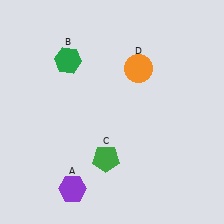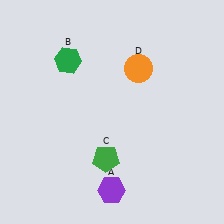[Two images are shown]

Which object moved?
The purple hexagon (A) moved right.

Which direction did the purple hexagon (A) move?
The purple hexagon (A) moved right.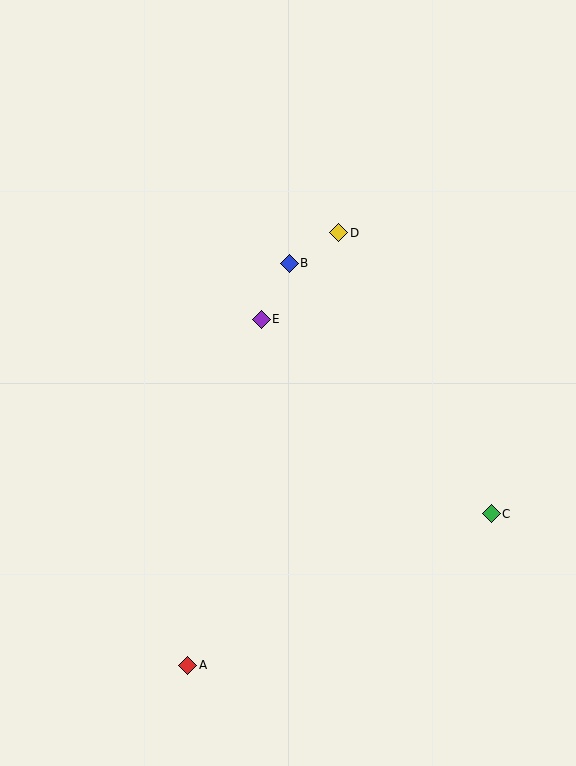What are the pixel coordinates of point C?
Point C is at (491, 514).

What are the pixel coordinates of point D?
Point D is at (339, 233).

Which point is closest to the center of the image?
Point E at (261, 319) is closest to the center.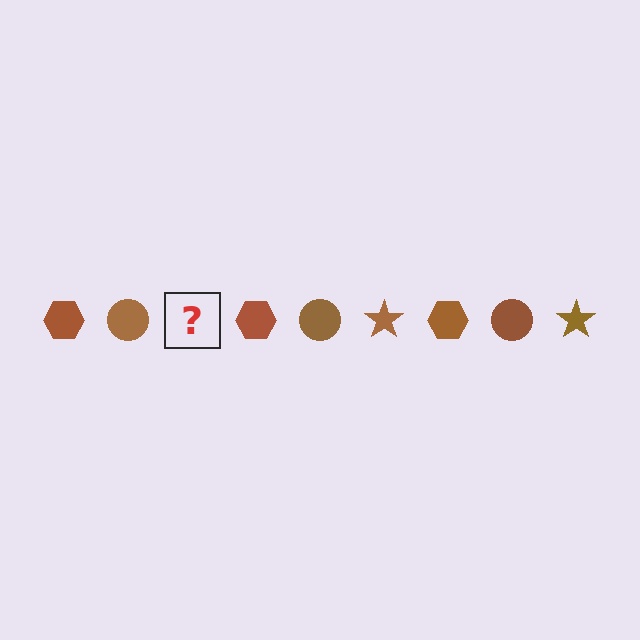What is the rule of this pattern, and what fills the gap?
The rule is that the pattern cycles through hexagon, circle, star shapes in brown. The gap should be filled with a brown star.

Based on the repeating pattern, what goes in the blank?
The blank should be a brown star.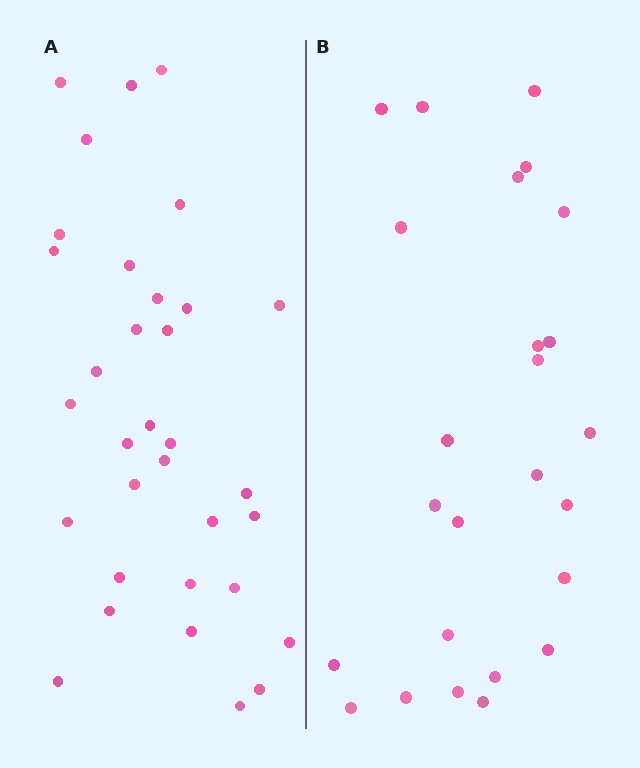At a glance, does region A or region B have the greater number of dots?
Region A (the left region) has more dots.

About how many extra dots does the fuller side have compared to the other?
Region A has roughly 8 or so more dots than region B.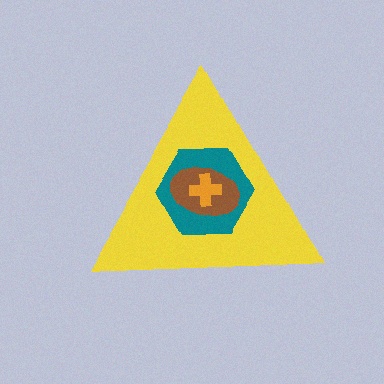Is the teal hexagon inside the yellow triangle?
Yes.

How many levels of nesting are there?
4.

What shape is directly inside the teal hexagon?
The brown ellipse.